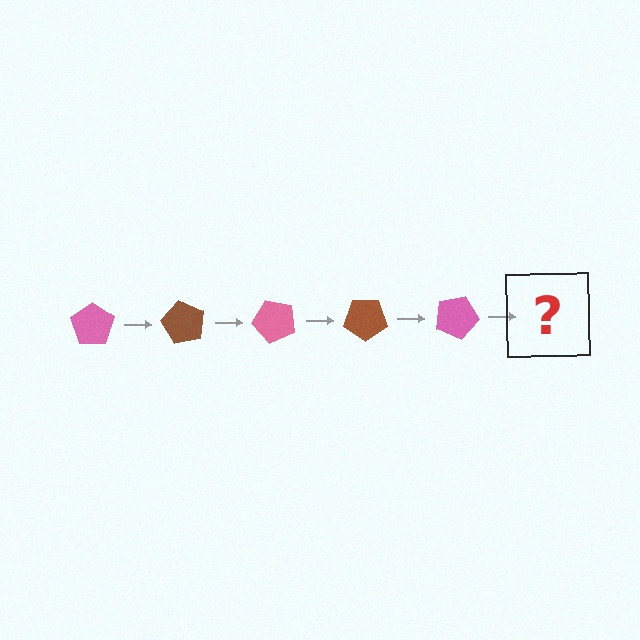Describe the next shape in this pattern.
It should be a brown pentagon, rotated 300 degrees from the start.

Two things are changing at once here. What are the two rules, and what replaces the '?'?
The two rules are that it rotates 60 degrees each step and the color cycles through pink and brown. The '?' should be a brown pentagon, rotated 300 degrees from the start.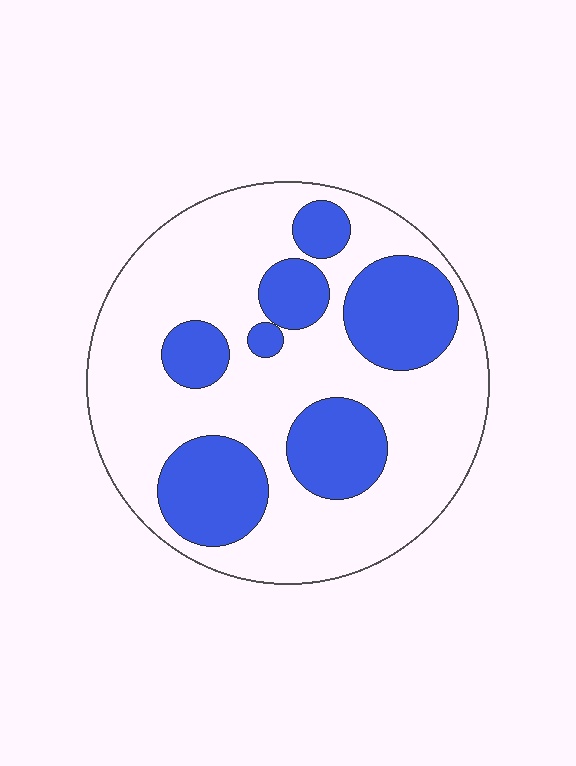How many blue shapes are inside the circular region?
7.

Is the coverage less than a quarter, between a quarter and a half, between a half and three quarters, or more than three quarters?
Between a quarter and a half.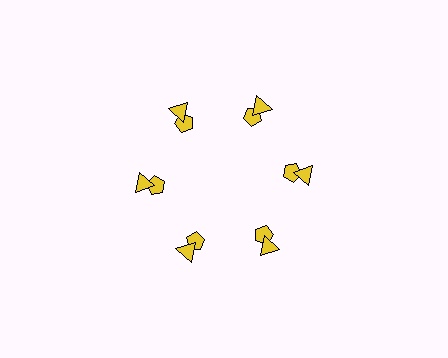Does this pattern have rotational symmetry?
Yes, this pattern has 6-fold rotational symmetry. It looks the same after rotating 60 degrees around the center.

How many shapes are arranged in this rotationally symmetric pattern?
There are 12 shapes, arranged in 6 groups of 2.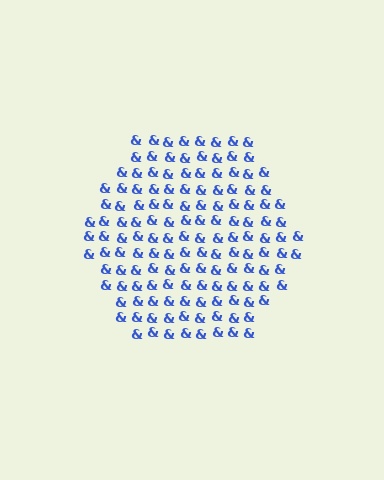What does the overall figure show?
The overall figure shows a hexagon.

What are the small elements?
The small elements are ampersands.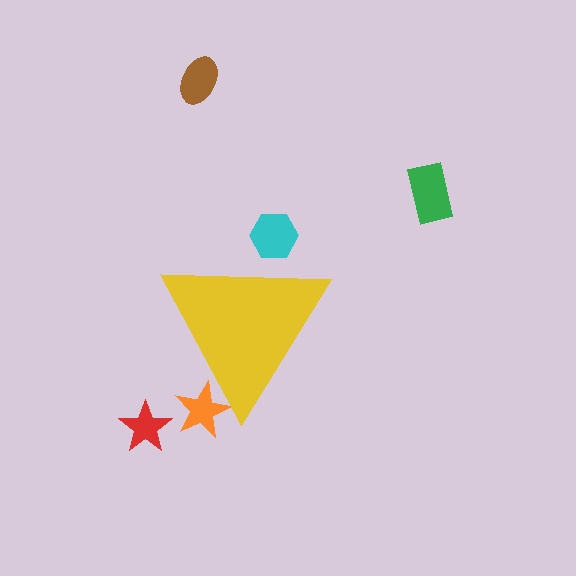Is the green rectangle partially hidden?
No, the green rectangle is fully visible.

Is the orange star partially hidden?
Yes, the orange star is partially hidden behind the yellow triangle.